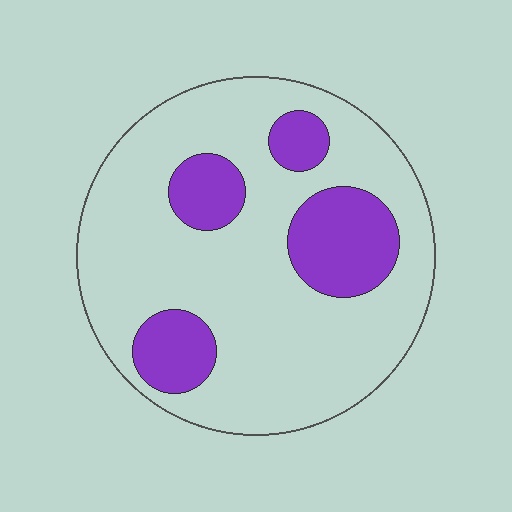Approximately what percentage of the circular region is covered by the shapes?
Approximately 25%.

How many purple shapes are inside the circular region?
4.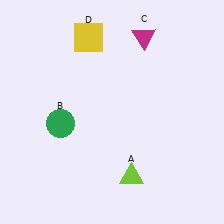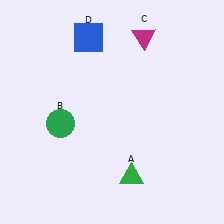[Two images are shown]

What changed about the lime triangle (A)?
In Image 1, A is lime. In Image 2, it changed to green.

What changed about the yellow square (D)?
In Image 1, D is yellow. In Image 2, it changed to blue.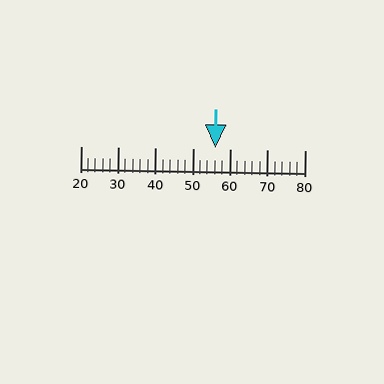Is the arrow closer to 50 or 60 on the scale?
The arrow is closer to 60.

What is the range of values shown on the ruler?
The ruler shows values from 20 to 80.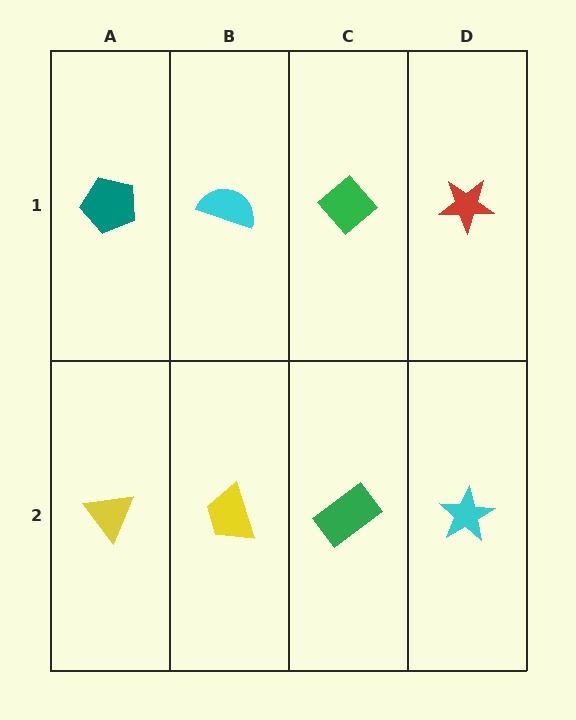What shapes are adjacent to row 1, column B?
A yellow trapezoid (row 2, column B), a teal pentagon (row 1, column A), a green diamond (row 1, column C).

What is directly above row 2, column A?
A teal pentagon.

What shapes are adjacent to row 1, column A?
A yellow triangle (row 2, column A), a cyan semicircle (row 1, column B).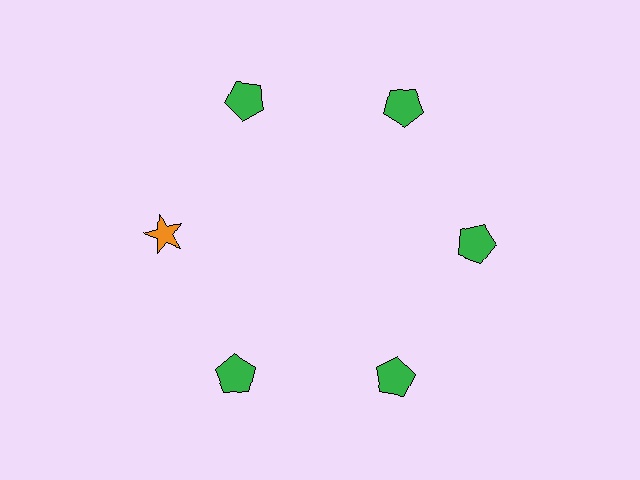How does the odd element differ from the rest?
It differs in both color (orange instead of green) and shape (star instead of pentagon).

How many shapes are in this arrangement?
There are 6 shapes arranged in a ring pattern.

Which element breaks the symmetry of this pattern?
The orange star at roughly the 9 o'clock position breaks the symmetry. All other shapes are green pentagons.